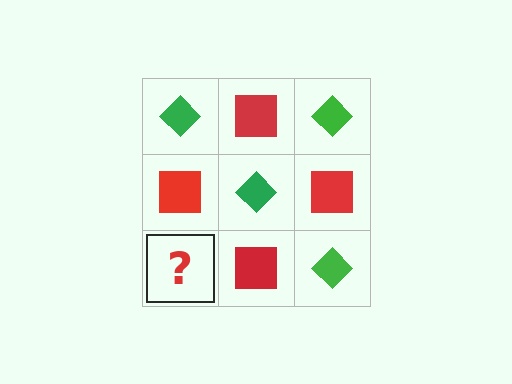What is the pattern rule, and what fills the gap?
The rule is that it alternates green diamond and red square in a checkerboard pattern. The gap should be filled with a green diamond.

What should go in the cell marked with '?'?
The missing cell should contain a green diamond.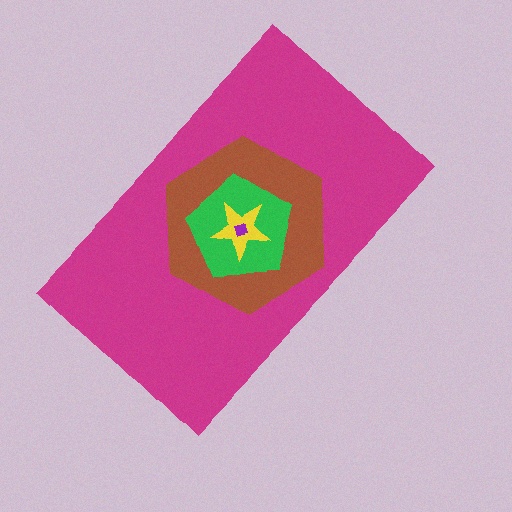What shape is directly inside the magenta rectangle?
The brown hexagon.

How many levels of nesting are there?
5.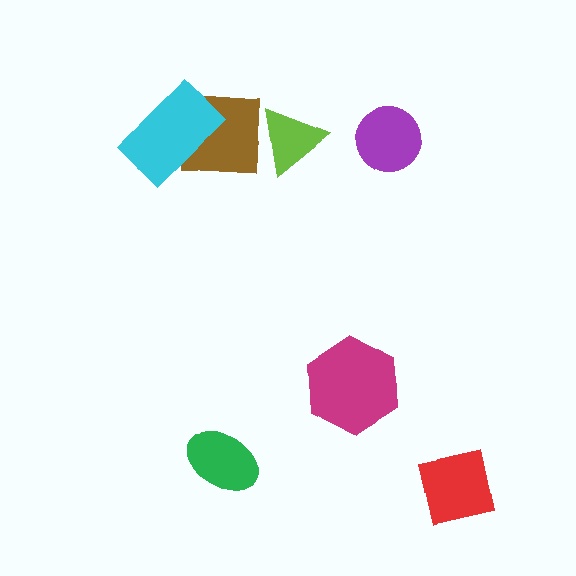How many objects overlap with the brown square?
1 object overlaps with the brown square.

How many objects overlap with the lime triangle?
0 objects overlap with the lime triangle.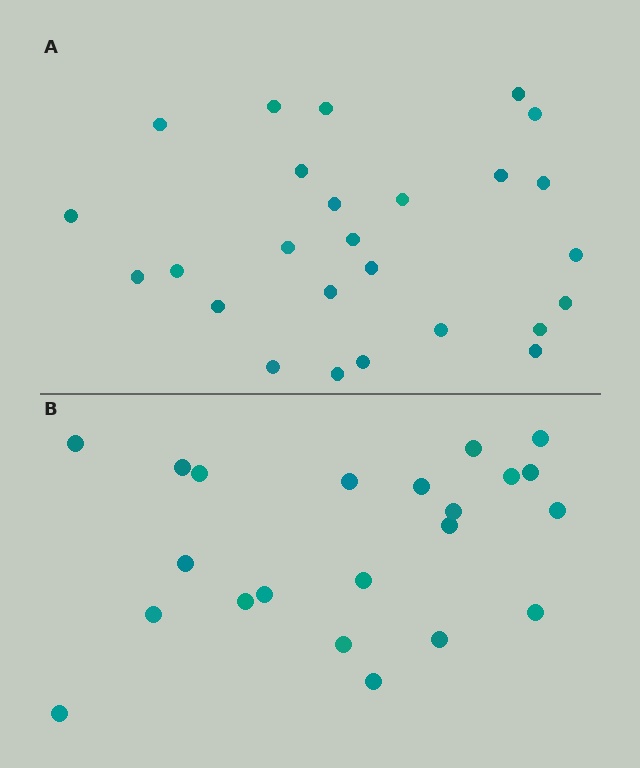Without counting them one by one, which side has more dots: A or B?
Region A (the top region) has more dots.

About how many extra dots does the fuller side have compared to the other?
Region A has about 4 more dots than region B.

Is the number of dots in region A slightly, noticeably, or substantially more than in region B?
Region A has only slightly more — the two regions are fairly close. The ratio is roughly 1.2 to 1.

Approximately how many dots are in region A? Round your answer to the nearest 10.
About 30 dots. (The exact count is 26, which rounds to 30.)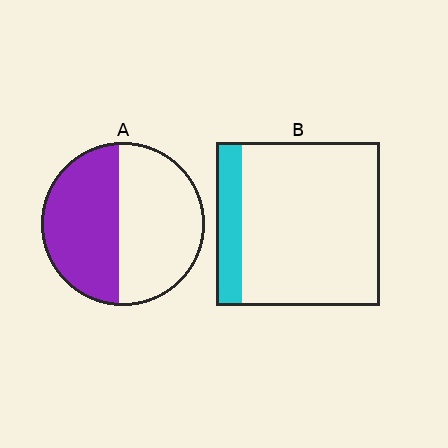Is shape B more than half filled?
No.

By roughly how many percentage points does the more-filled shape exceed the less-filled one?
By roughly 30 percentage points (A over B).